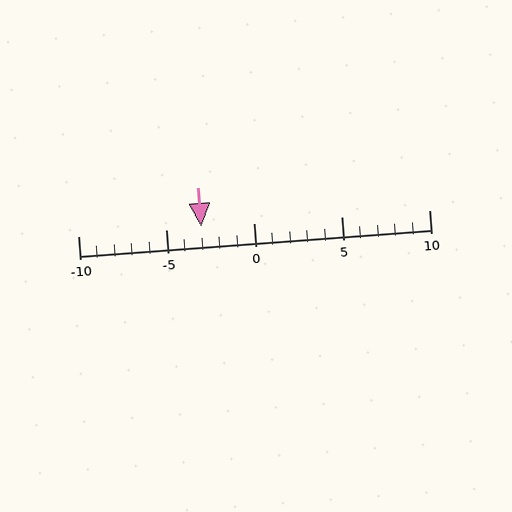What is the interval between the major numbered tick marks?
The major tick marks are spaced 5 units apart.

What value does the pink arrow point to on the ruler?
The pink arrow points to approximately -3.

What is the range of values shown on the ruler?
The ruler shows values from -10 to 10.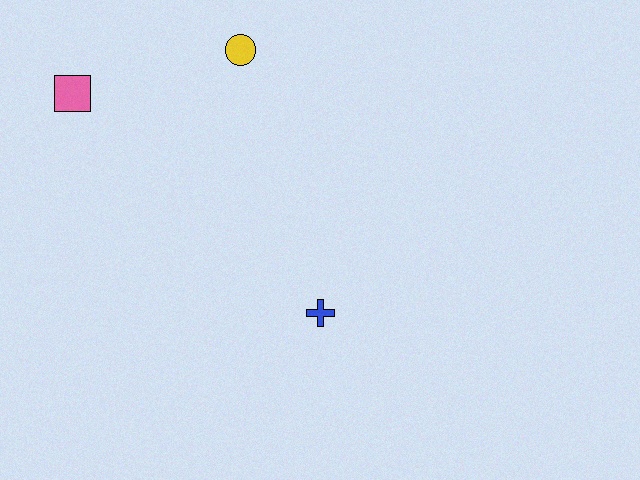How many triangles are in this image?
There are no triangles.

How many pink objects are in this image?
There is 1 pink object.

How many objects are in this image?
There are 3 objects.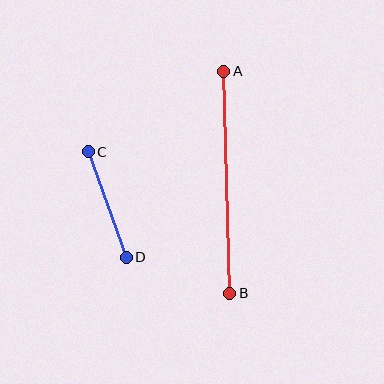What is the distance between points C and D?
The distance is approximately 112 pixels.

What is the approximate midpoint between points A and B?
The midpoint is at approximately (227, 182) pixels.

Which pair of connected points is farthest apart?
Points A and B are farthest apart.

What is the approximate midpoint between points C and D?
The midpoint is at approximately (107, 204) pixels.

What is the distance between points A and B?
The distance is approximately 222 pixels.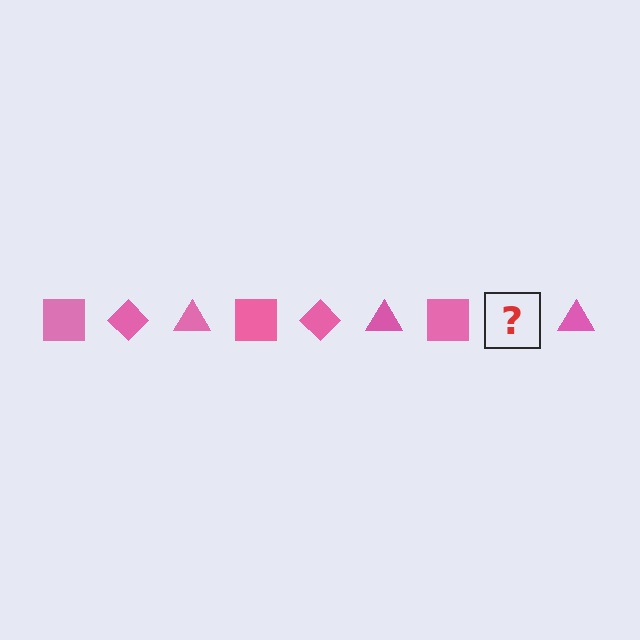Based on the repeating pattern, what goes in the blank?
The blank should be a pink diamond.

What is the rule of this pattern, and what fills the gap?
The rule is that the pattern cycles through square, diamond, triangle shapes in pink. The gap should be filled with a pink diamond.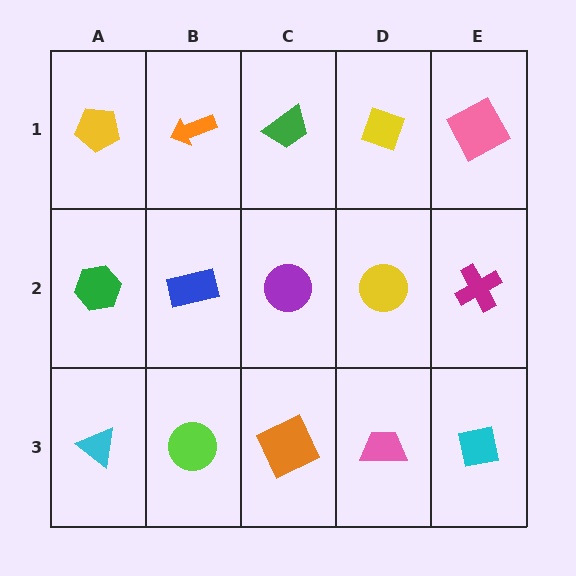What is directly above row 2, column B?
An orange arrow.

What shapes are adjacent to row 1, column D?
A yellow circle (row 2, column D), a green trapezoid (row 1, column C), a pink square (row 1, column E).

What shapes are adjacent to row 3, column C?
A purple circle (row 2, column C), a lime circle (row 3, column B), a pink trapezoid (row 3, column D).